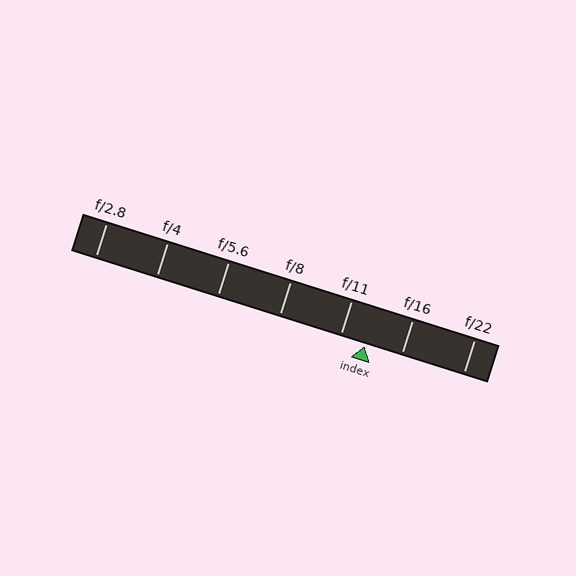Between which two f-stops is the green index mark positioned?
The index mark is between f/11 and f/16.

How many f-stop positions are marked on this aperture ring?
There are 7 f-stop positions marked.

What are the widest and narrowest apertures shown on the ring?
The widest aperture shown is f/2.8 and the narrowest is f/22.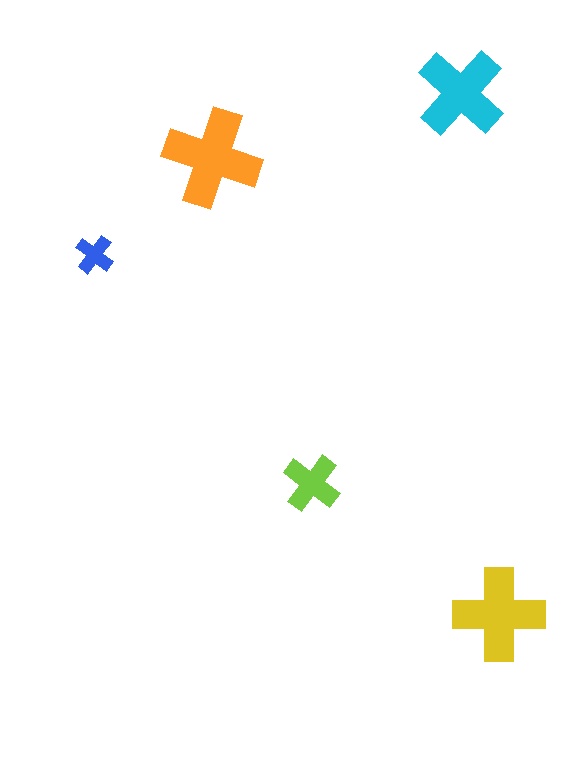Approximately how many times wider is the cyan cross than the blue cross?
About 2.5 times wider.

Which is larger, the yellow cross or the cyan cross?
The yellow one.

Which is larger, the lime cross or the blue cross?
The lime one.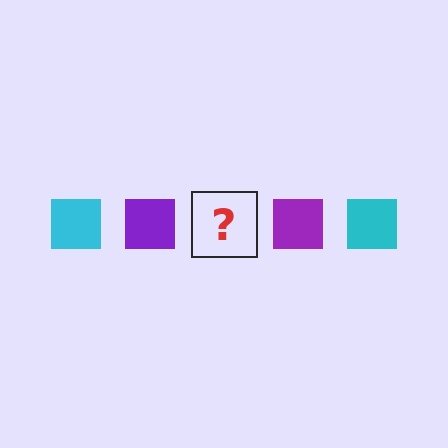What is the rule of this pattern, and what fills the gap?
The rule is that the pattern cycles through cyan, purple squares. The gap should be filled with a cyan square.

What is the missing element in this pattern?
The missing element is a cyan square.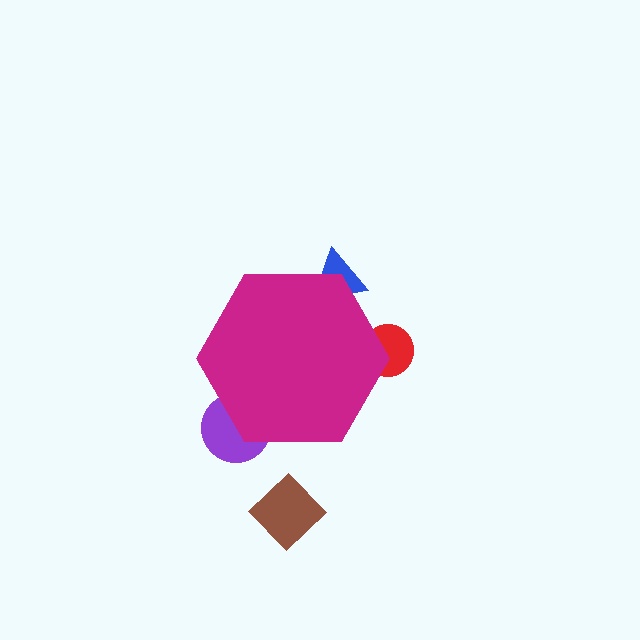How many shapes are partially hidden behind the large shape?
3 shapes are partially hidden.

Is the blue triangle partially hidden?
Yes, the blue triangle is partially hidden behind the magenta hexagon.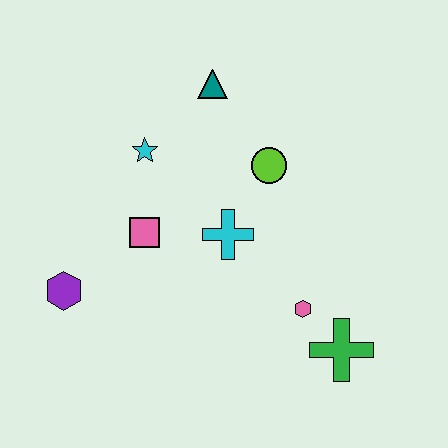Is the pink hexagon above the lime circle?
No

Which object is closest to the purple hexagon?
The pink square is closest to the purple hexagon.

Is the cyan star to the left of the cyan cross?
Yes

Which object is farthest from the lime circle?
The purple hexagon is farthest from the lime circle.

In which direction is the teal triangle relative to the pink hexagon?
The teal triangle is above the pink hexagon.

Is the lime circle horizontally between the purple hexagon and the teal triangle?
No